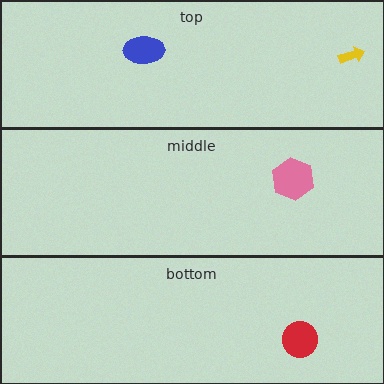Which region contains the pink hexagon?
The middle region.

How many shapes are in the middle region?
1.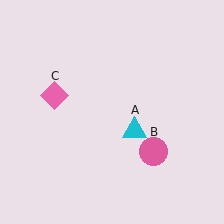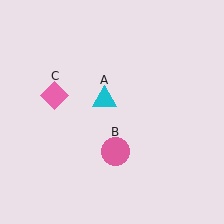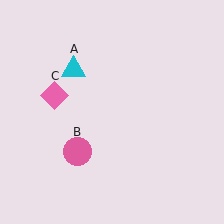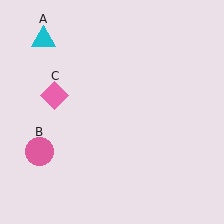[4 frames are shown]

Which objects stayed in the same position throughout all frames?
Pink diamond (object C) remained stationary.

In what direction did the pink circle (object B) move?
The pink circle (object B) moved left.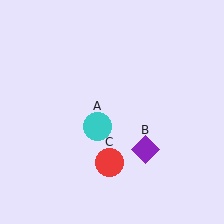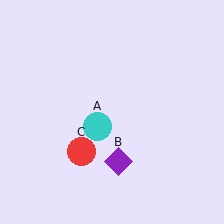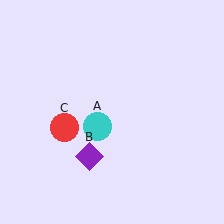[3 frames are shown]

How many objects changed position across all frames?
2 objects changed position: purple diamond (object B), red circle (object C).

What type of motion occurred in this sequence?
The purple diamond (object B), red circle (object C) rotated clockwise around the center of the scene.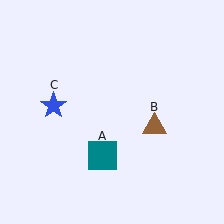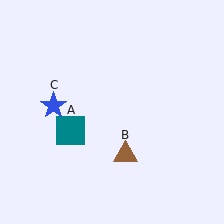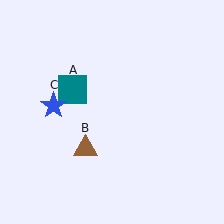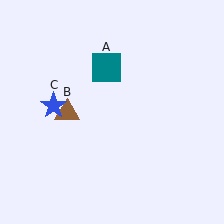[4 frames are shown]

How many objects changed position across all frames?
2 objects changed position: teal square (object A), brown triangle (object B).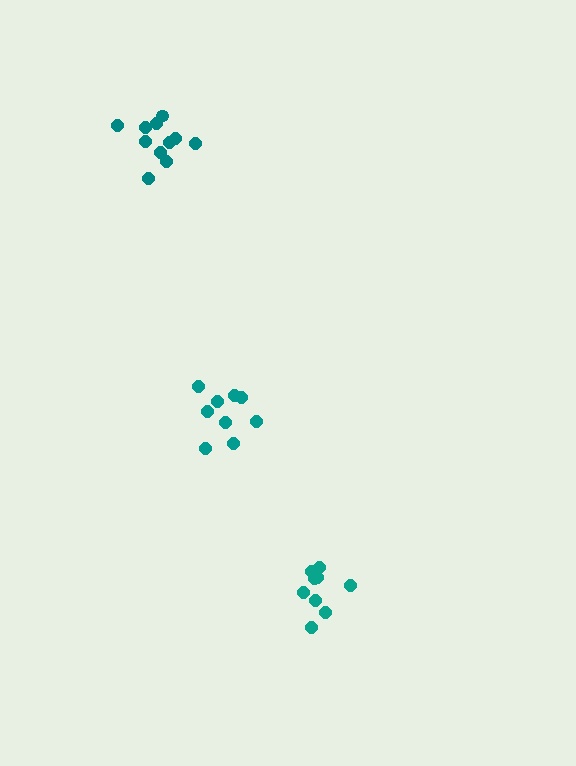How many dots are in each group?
Group 1: 9 dots, Group 2: 9 dots, Group 3: 11 dots (29 total).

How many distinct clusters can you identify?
There are 3 distinct clusters.